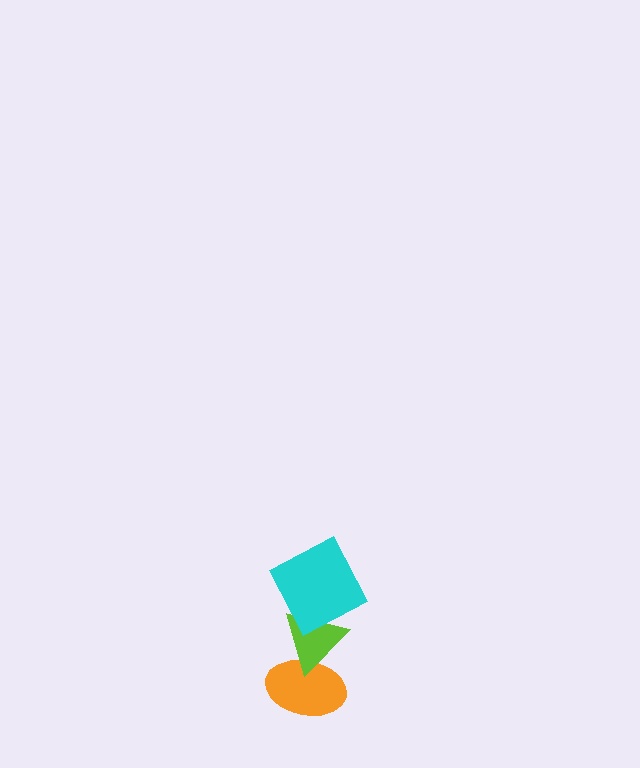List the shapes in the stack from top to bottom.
From top to bottom: the cyan square, the lime triangle, the orange ellipse.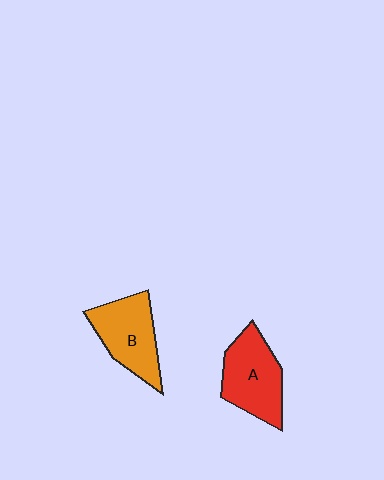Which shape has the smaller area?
Shape B (orange).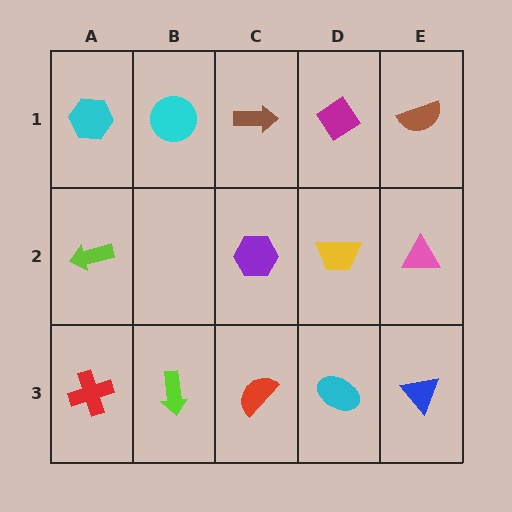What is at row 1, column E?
A brown semicircle.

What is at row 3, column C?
A red semicircle.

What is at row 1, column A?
A cyan hexagon.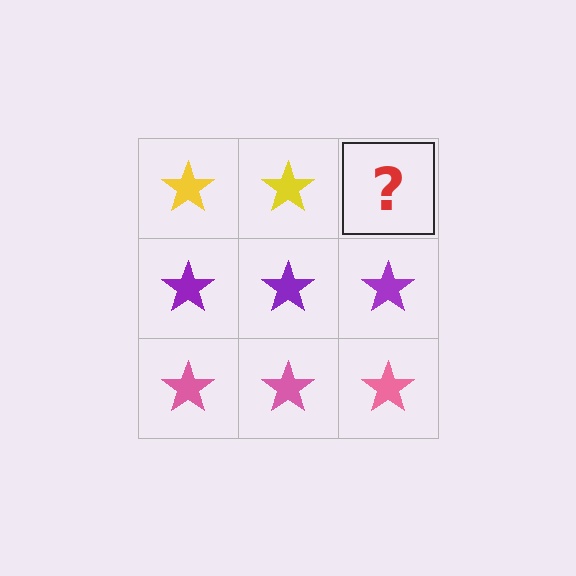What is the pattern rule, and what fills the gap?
The rule is that each row has a consistent color. The gap should be filled with a yellow star.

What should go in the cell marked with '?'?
The missing cell should contain a yellow star.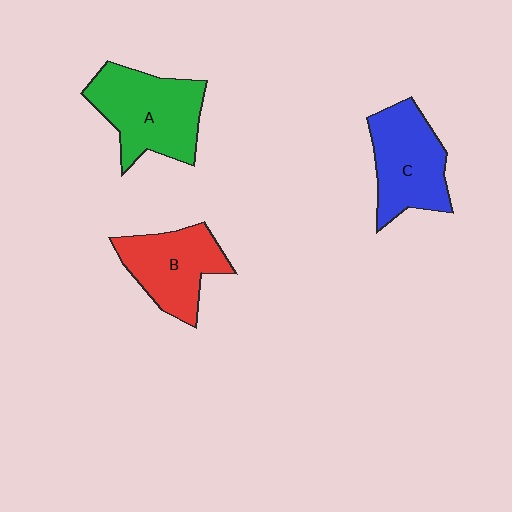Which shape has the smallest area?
Shape B (red).